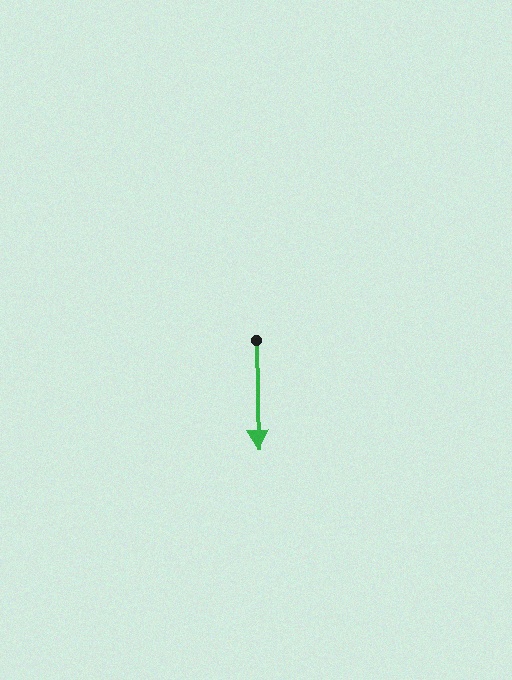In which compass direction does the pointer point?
South.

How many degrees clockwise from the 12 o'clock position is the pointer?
Approximately 179 degrees.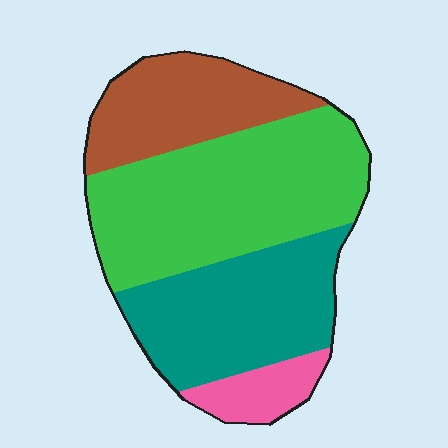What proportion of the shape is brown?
Brown takes up about one fifth (1/5) of the shape.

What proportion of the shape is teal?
Teal covers roughly 30% of the shape.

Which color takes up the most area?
Green, at roughly 40%.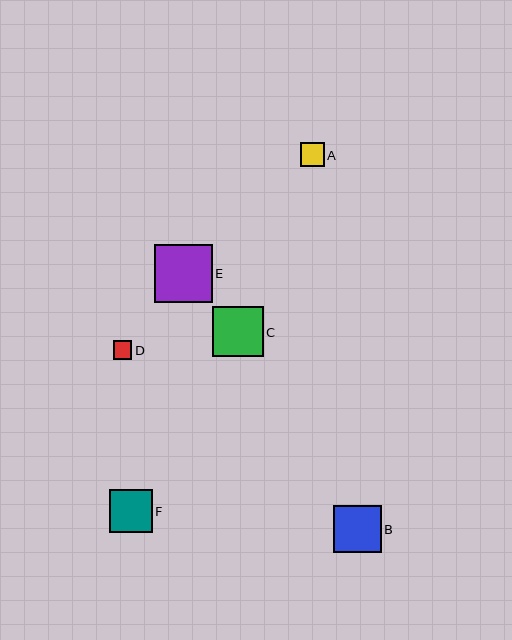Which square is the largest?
Square E is the largest with a size of approximately 58 pixels.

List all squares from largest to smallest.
From largest to smallest: E, C, B, F, A, D.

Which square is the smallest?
Square D is the smallest with a size of approximately 18 pixels.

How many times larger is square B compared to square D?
Square B is approximately 2.6 times the size of square D.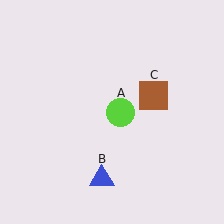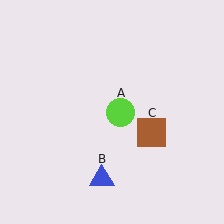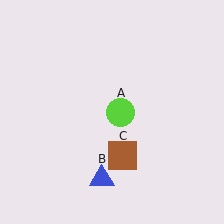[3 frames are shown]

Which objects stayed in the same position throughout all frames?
Lime circle (object A) and blue triangle (object B) remained stationary.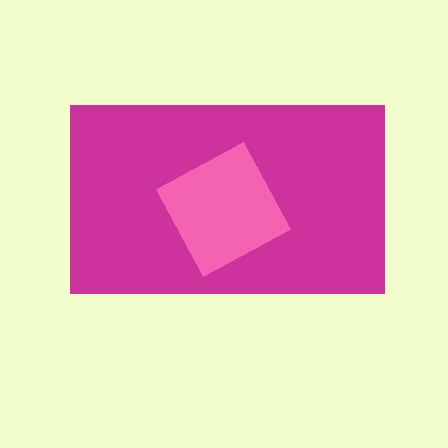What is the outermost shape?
The magenta rectangle.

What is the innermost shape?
The pink square.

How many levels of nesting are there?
2.